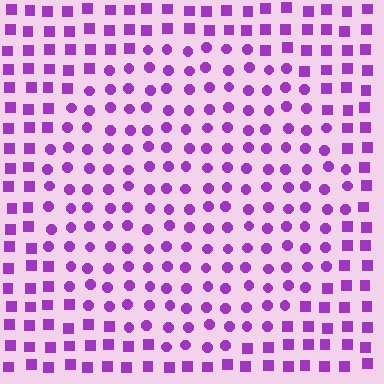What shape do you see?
I see a circle.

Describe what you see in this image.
The image is filled with small purple elements arranged in a uniform grid. A circle-shaped region contains circles, while the surrounding area contains squares. The boundary is defined purely by the change in element shape.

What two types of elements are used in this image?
The image uses circles inside the circle region and squares outside it.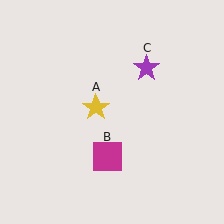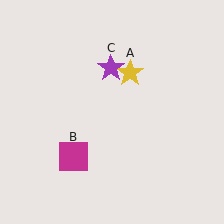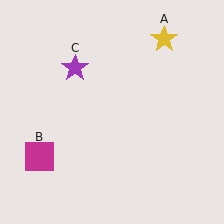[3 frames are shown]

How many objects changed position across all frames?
3 objects changed position: yellow star (object A), magenta square (object B), purple star (object C).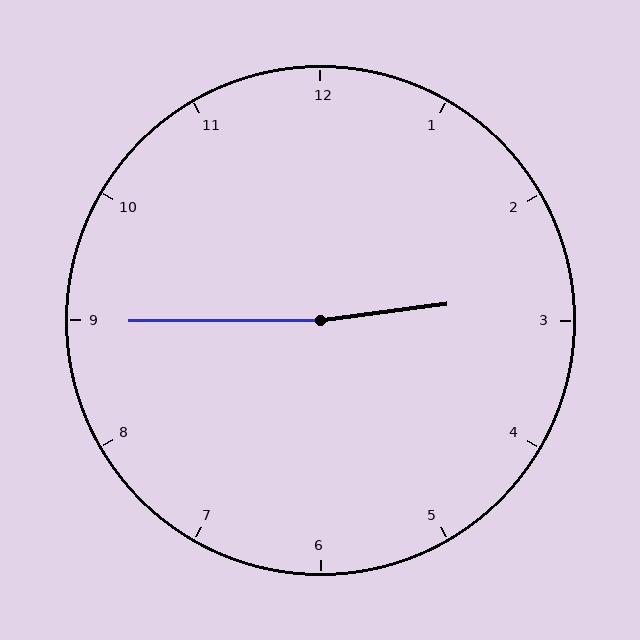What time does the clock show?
2:45.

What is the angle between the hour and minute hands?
Approximately 172 degrees.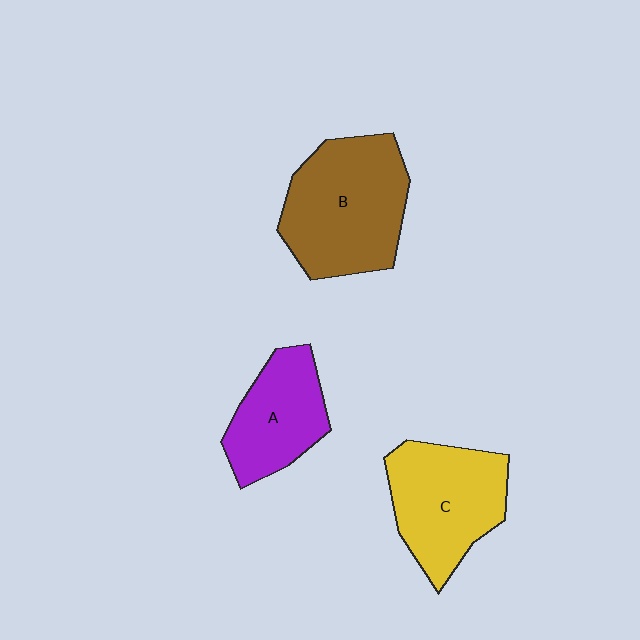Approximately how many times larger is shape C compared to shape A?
Approximately 1.3 times.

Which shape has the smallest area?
Shape A (purple).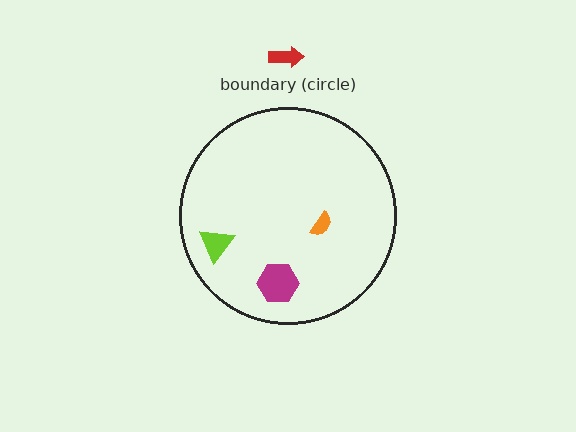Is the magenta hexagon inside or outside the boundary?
Inside.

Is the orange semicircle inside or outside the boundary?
Inside.